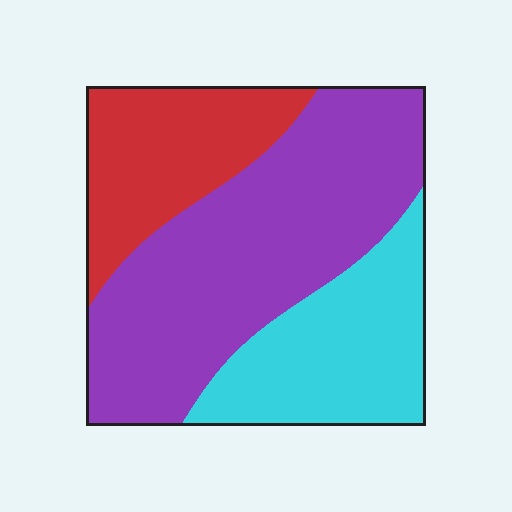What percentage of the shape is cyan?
Cyan covers roughly 25% of the shape.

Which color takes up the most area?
Purple, at roughly 50%.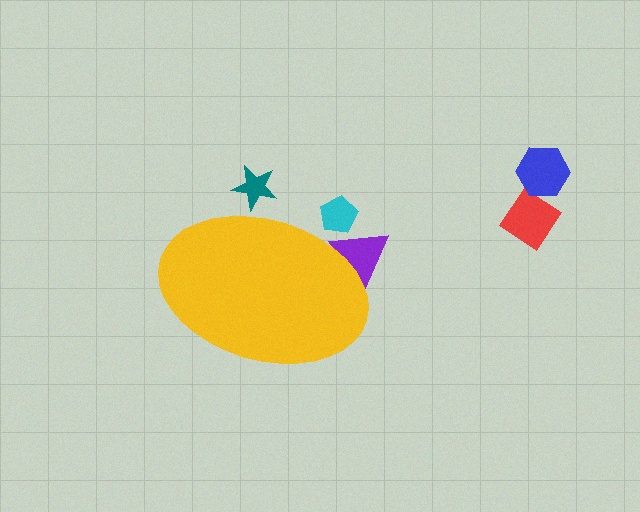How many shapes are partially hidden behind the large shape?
3 shapes are partially hidden.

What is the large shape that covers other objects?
A yellow ellipse.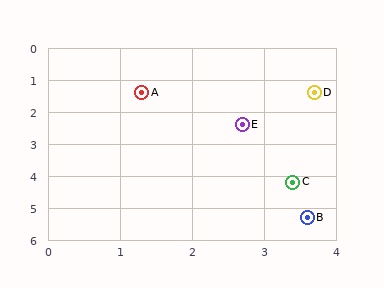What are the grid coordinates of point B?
Point B is at approximately (3.6, 5.3).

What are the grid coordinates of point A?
Point A is at approximately (1.3, 1.4).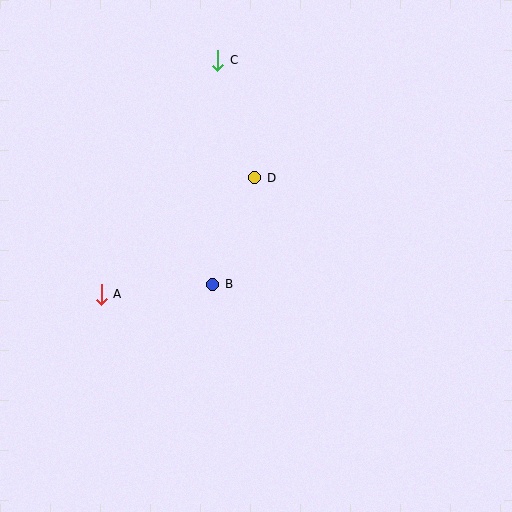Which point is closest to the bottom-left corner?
Point A is closest to the bottom-left corner.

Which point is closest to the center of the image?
Point B at (213, 284) is closest to the center.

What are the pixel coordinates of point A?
Point A is at (101, 294).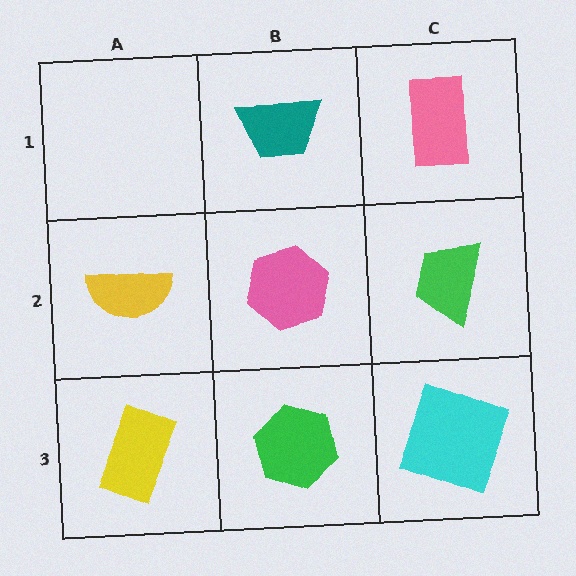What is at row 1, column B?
A teal trapezoid.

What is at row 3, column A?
A yellow rectangle.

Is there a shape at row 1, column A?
No, that cell is empty.